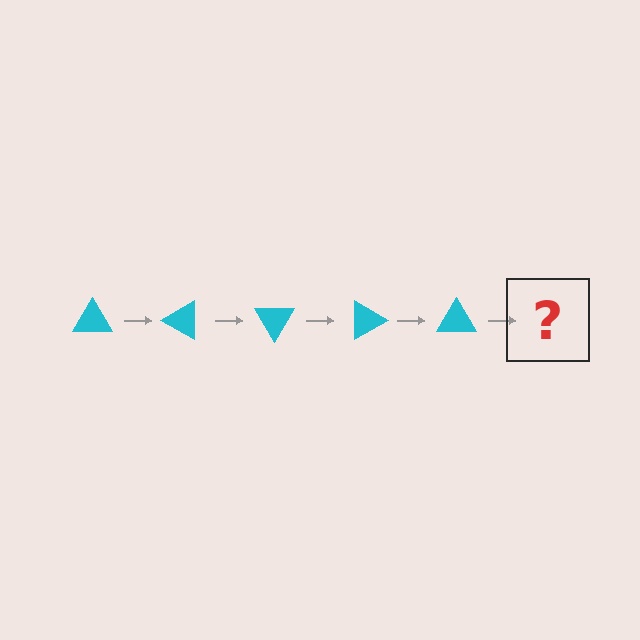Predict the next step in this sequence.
The next step is a cyan triangle rotated 150 degrees.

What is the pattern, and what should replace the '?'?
The pattern is that the triangle rotates 30 degrees each step. The '?' should be a cyan triangle rotated 150 degrees.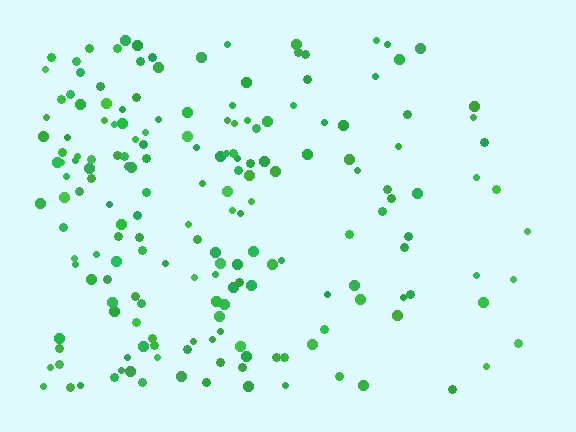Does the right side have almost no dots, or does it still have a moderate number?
Still a moderate number, just noticeably fewer than the left.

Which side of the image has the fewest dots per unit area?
The right.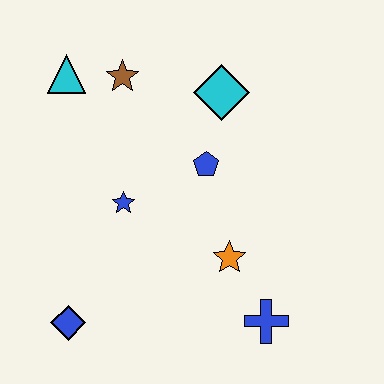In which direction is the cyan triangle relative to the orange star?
The cyan triangle is above the orange star.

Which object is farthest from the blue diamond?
The cyan diamond is farthest from the blue diamond.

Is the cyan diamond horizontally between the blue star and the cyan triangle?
No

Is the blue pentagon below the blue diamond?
No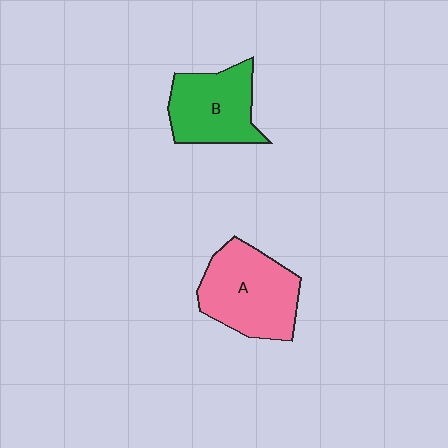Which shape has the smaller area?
Shape B (green).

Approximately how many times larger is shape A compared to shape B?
Approximately 1.2 times.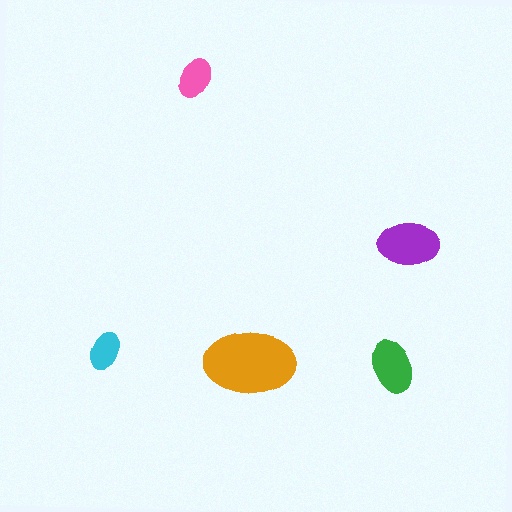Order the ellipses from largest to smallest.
the orange one, the purple one, the green one, the pink one, the cyan one.